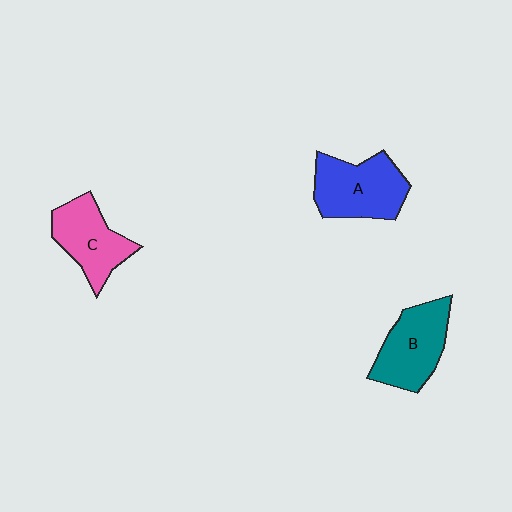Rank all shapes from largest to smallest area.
From largest to smallest: A (blue), B (teal), C (pink).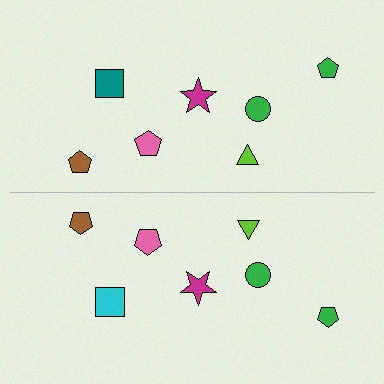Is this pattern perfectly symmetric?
No, the pattern is not perfectly symmetric. The cyan square on the bottom side breaks the symmetry — its mirror counterpart is teal.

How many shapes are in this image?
There are 14 shapes in this image.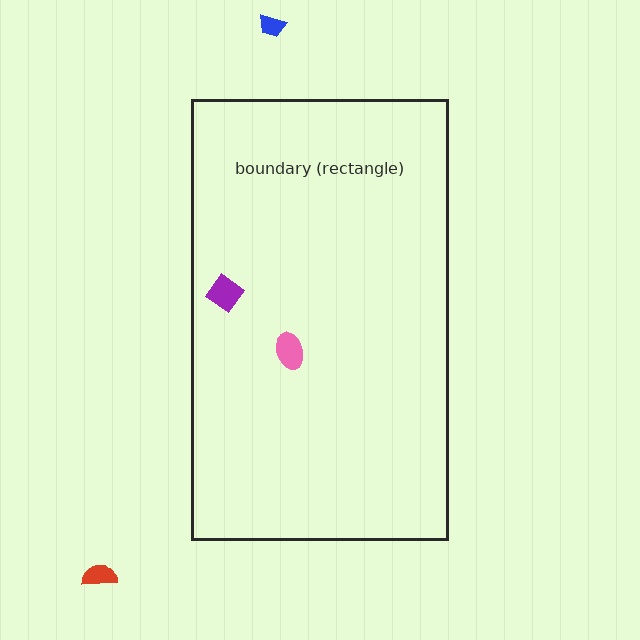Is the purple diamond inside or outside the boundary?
Inside.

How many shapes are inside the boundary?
2 inside, 2 outside.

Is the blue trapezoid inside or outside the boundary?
Outside.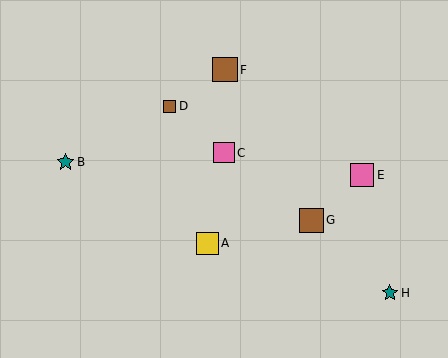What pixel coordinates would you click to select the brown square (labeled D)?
Click at (170, 106) to select the brown square D.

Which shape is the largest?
The brown square (labeled F) is the largest.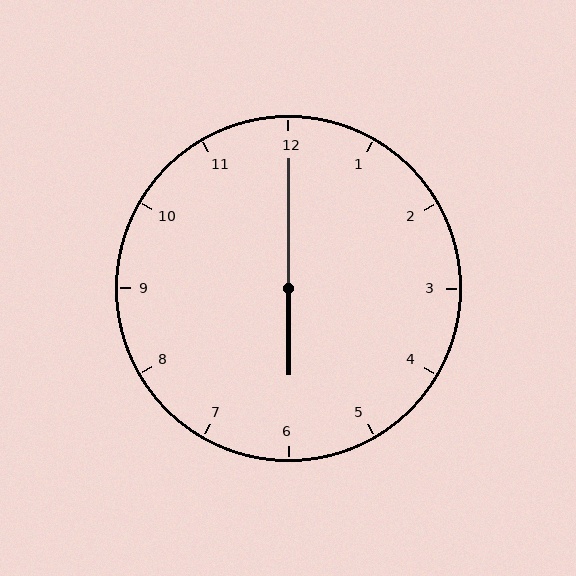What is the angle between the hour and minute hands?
Approximately 180 degrees.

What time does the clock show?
6:00.